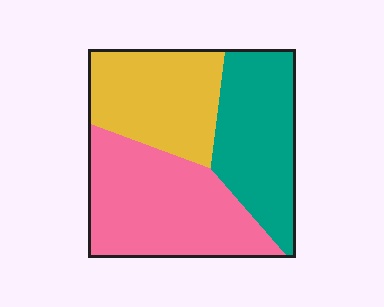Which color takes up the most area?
Pink, at roughly 40%.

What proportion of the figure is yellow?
Yellow covers about 30% of the figure.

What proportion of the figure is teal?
Teal covers roughly 30% of the figure.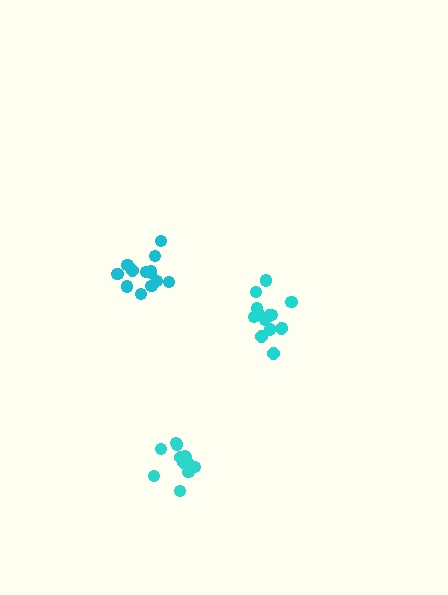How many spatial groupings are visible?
There are 3 spatial groupings.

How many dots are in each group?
Group 1: 13 dots, Group 2: 14 dots, Group 3: 13 dots (40 total).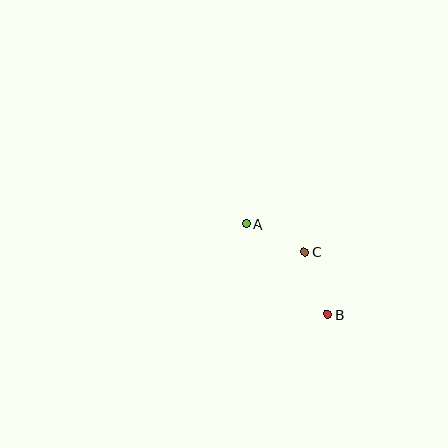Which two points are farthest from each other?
Points A and B are farthest from each other.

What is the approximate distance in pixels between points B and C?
The distance between B and C is approximately 67 pixels.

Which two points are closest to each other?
Points A and C are closest to each other.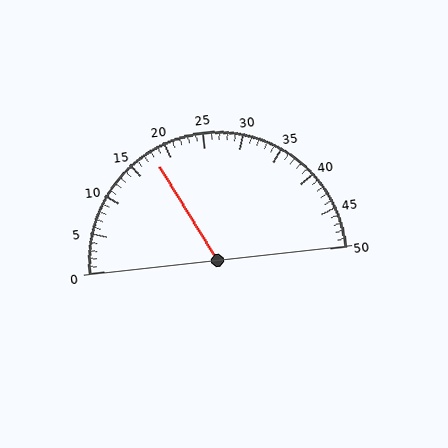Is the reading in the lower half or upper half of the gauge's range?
The reading is in the lower half of the range (0 to 50).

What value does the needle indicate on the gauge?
The needle indicates approximately 18.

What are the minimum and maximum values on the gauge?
The gauge ranges from 0 to 50.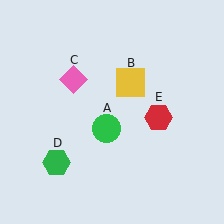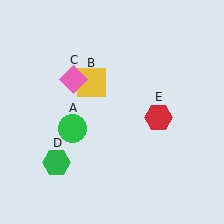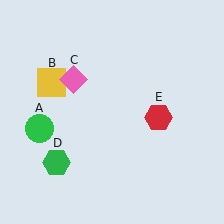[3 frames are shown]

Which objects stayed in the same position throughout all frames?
Pink diamond (object C) and green hexagon (object D) and red hexagon (object E) remained stationary.